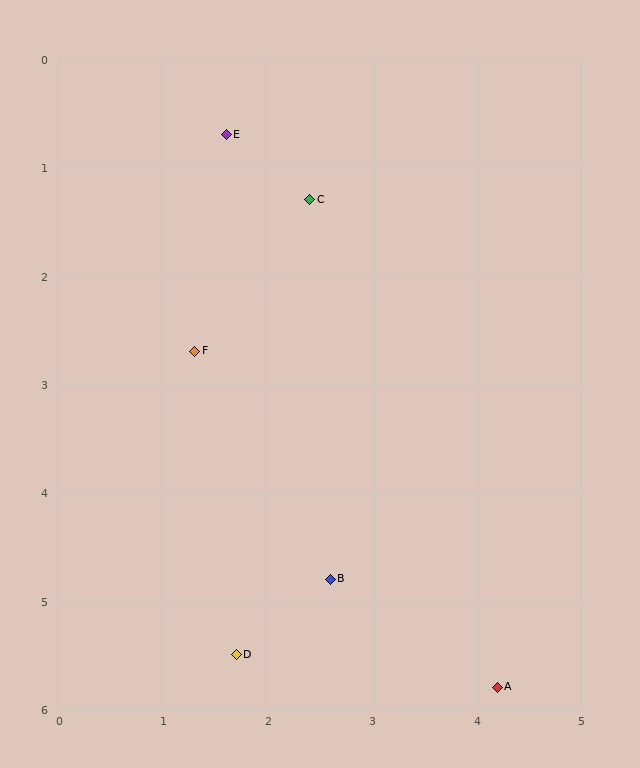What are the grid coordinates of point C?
Point C is at approximately (2.4, 1.3).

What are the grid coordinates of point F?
Point F is at approximately (1.3, 2.7).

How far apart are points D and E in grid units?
Points D and E are about 4.8 grid units apart.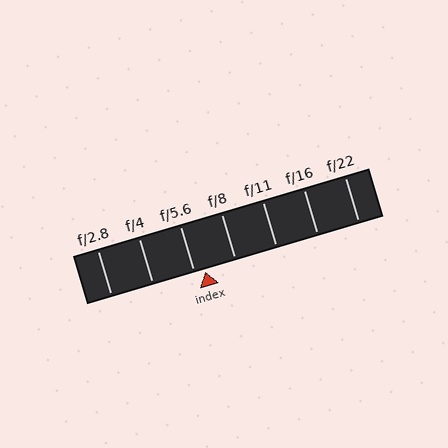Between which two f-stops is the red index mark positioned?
The index mark is between f/5.6 and f/8.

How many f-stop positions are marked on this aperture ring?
There are 7 f-stop positions marked.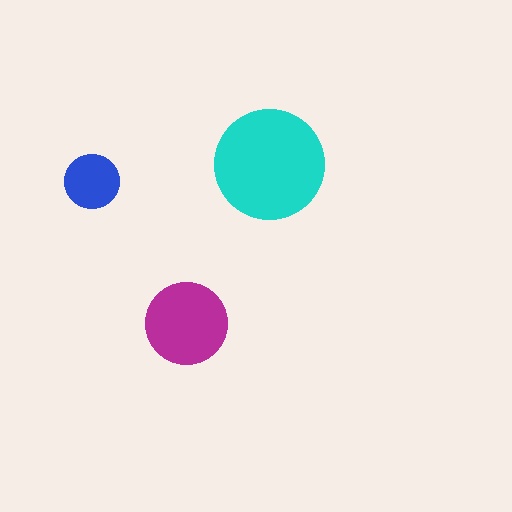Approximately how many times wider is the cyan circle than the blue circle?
About 2 times wider.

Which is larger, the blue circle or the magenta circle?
The magenta one.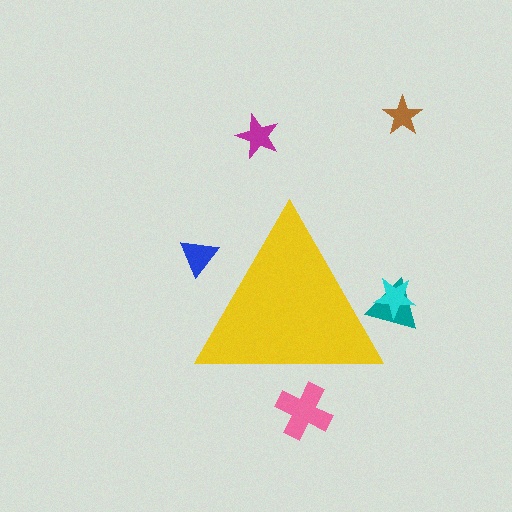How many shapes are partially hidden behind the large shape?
4 shapes are partially hidden.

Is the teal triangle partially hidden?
Yes, the teal triangle is partially hidden behind the yellow triangle.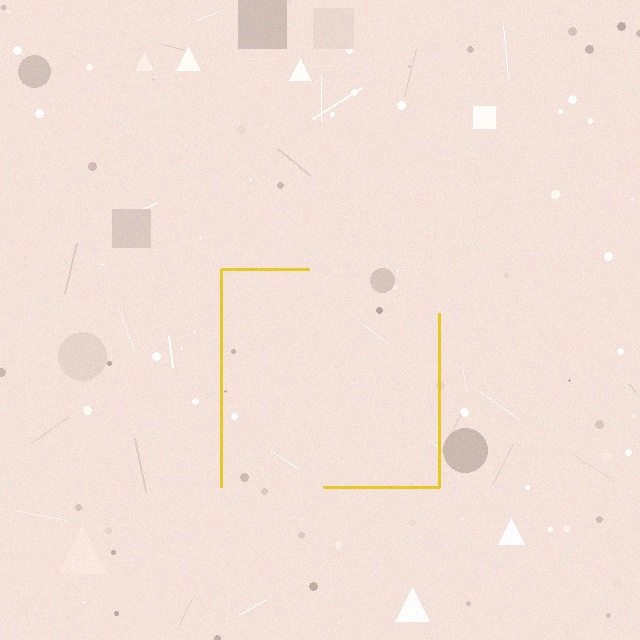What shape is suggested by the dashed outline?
The dashed outline suggests a square.